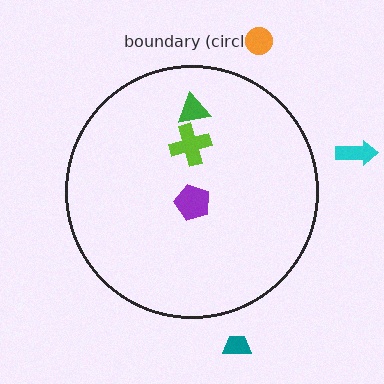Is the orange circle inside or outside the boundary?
Outside.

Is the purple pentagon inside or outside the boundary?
Inside.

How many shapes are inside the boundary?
3 inside, 3 outside.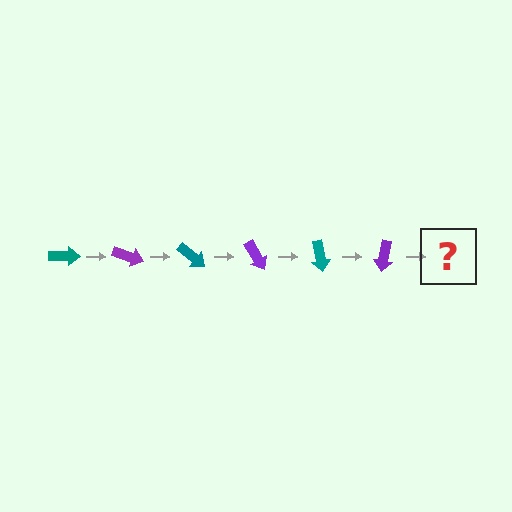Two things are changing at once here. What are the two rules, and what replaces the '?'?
The two rules are that it rotates 20 degrees each step and the color cycles through teal and purple. The '?' should be a teal arrow, rotated 120 degrees from the start.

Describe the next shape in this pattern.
It should be a teal arrow, rotated 120 degrees from the start.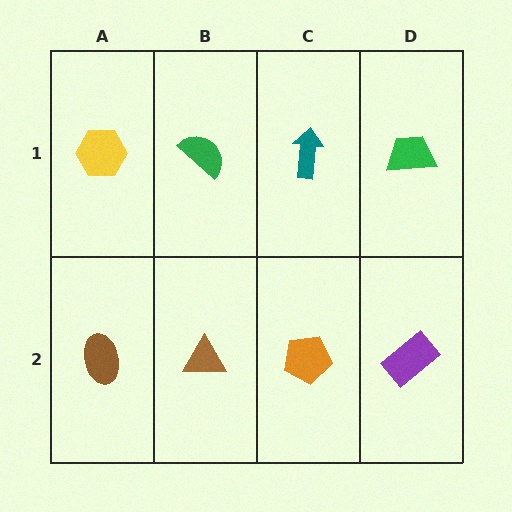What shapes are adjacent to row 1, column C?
An orange pentagon (row 2, column C), a green semicircle (row 1, column B), a green trapezoid (row 1, column D).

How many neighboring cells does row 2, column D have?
2.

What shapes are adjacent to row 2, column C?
A teal arrow (row 1, column C), a brown triangle (row 2, column B), a purple rectangle (row 2, column D).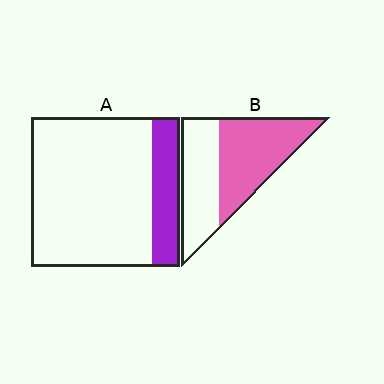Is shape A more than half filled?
No.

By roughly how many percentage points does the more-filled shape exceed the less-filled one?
By roughly 35 percentage points (B over A).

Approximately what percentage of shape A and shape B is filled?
A is approximately 20% and B is approximately 55%.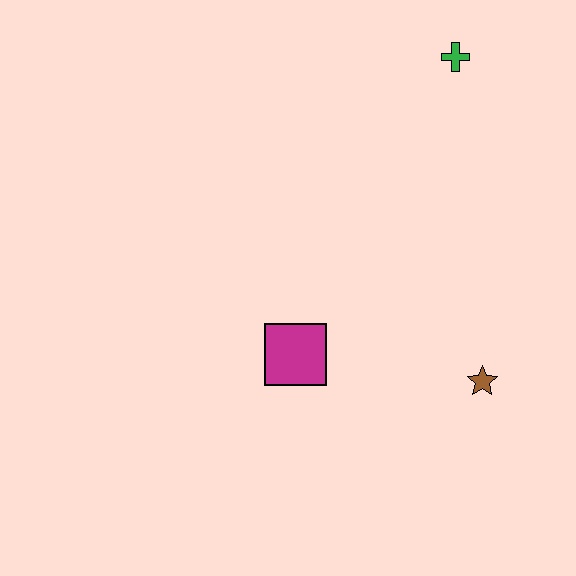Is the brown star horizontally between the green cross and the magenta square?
No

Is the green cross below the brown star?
No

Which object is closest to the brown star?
The magenta square is closest to the brown star.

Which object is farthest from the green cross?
The magenta square is farthest from the green cross.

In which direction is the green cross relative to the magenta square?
The green cross is above the magenta square.